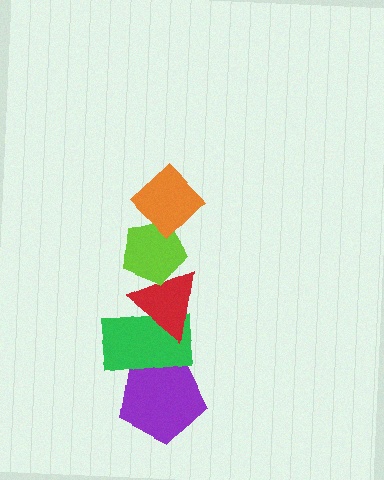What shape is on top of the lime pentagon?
The orange diamond is on top of the lime pentagon.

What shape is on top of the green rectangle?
The red triangle is on top of the green rectangle.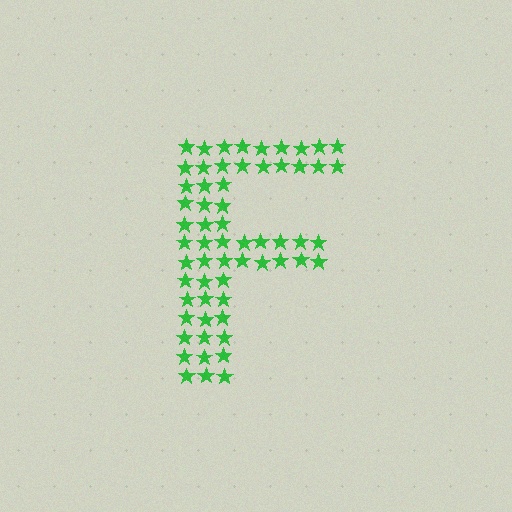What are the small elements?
The small elements are stars.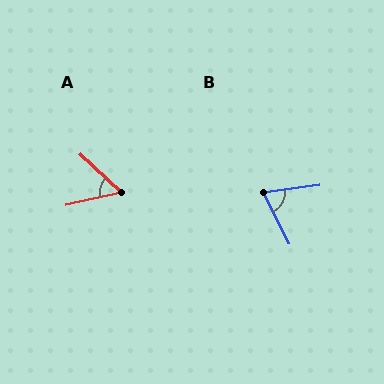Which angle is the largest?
B, at approximately 71 degrees.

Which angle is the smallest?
A, at approximately 56 degrees.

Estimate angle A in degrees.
Approximately 56 degrees.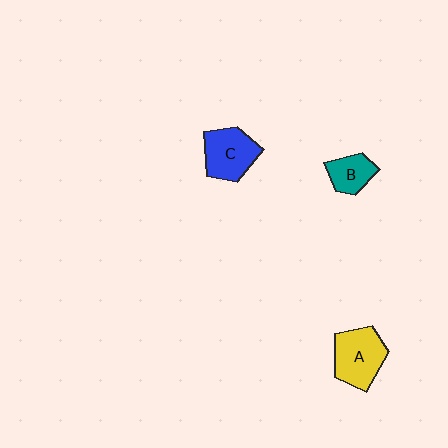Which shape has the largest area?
Shape A (yellow).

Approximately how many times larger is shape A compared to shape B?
Approximately 1.8 times.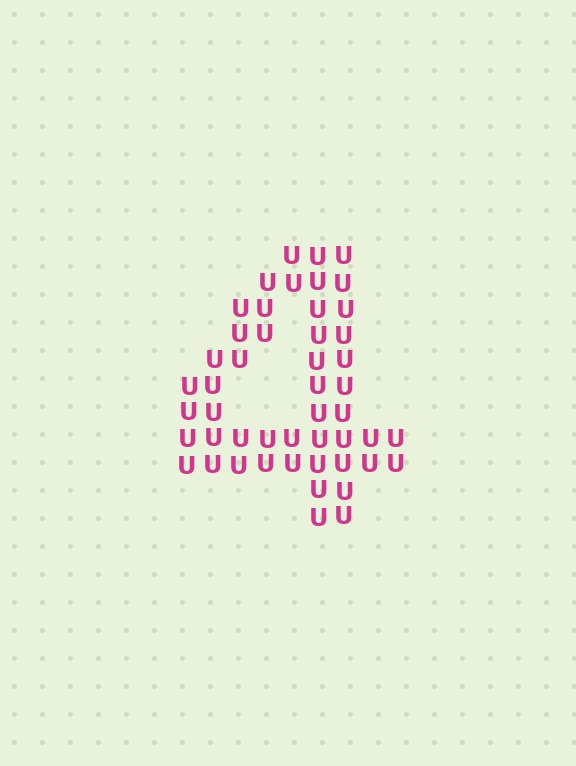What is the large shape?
The large shape is the digit 4.